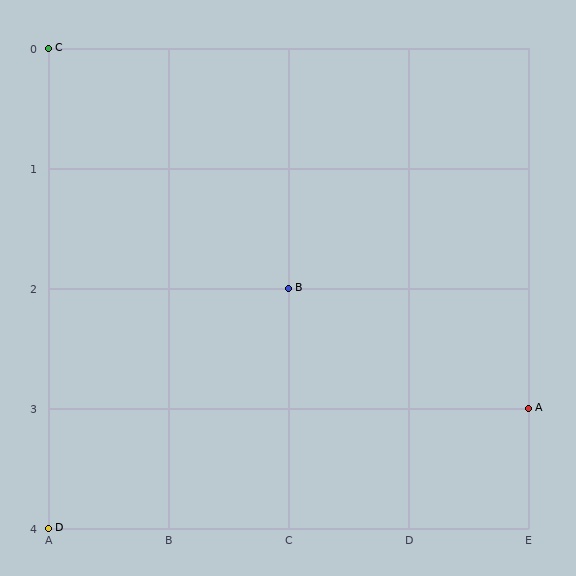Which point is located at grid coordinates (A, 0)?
Point C is at (A, 0).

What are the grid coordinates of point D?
Point D is at grid coordinates (A, 4).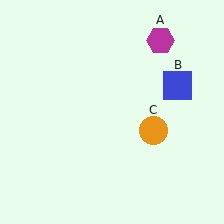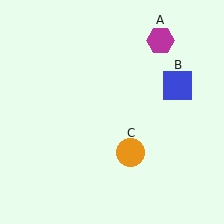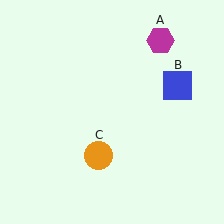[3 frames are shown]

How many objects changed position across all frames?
1 object changed position: orange circle (object C).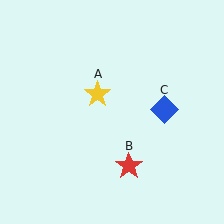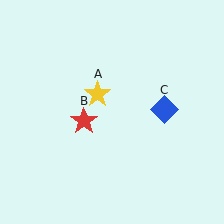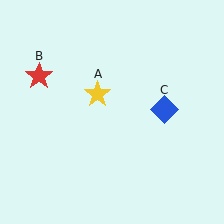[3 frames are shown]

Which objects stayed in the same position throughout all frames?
Yellow star (object A) and blue diamond (object C) remained stationary.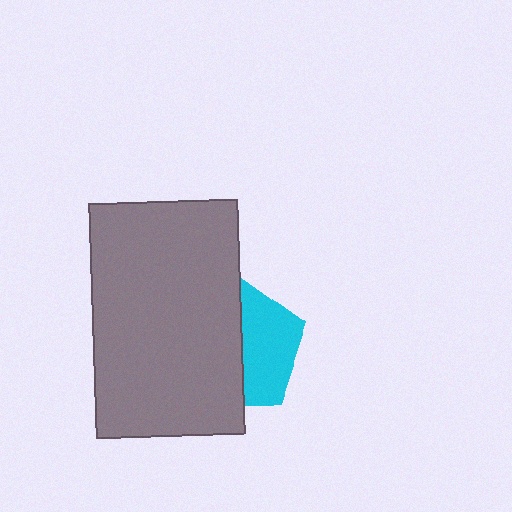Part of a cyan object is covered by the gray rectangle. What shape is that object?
It is a pentagon.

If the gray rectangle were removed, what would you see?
You would see the complete cyan pentagon.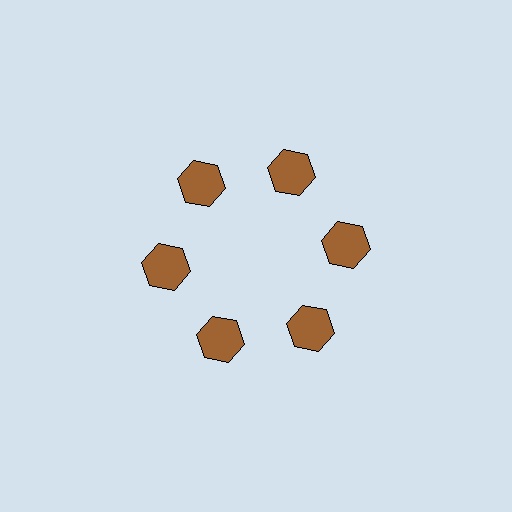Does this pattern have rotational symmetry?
Yes, this pattern has 6-fold rotational symmetry. It looks the same after rotating 60 degrees around the center.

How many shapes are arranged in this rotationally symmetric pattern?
There are 6 shapes, arranged in 6 groups of 1.